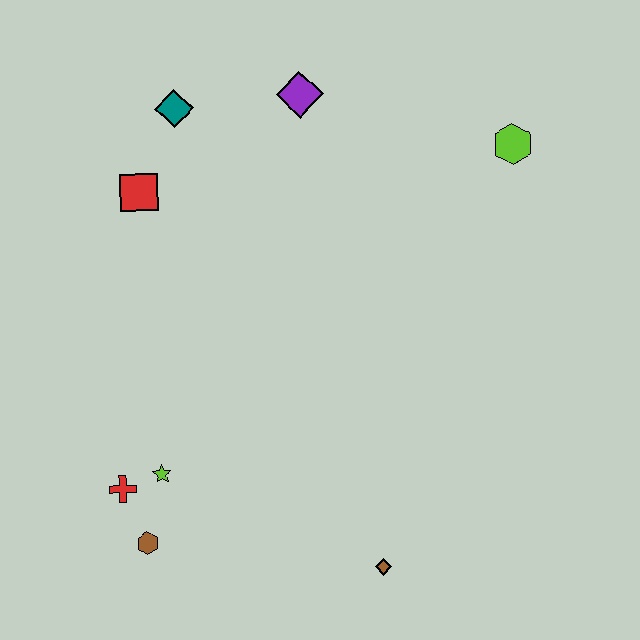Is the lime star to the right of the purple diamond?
No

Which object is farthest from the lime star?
The lime hexagon is farthest from the lime star.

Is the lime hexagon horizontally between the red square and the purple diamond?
No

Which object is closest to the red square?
The teal diamond is closest to the red square.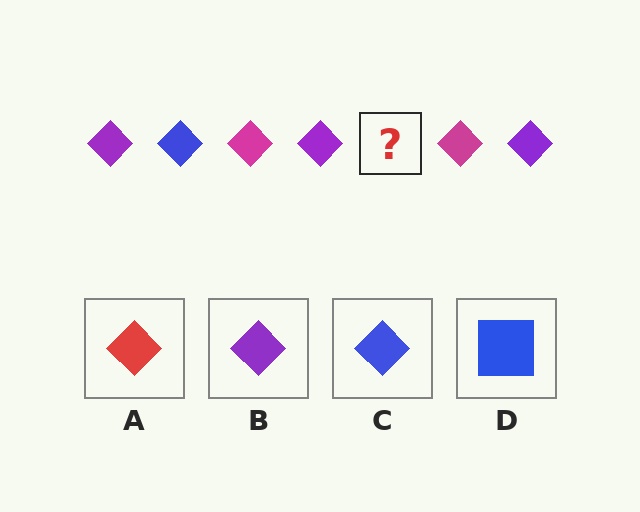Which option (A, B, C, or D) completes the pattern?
C.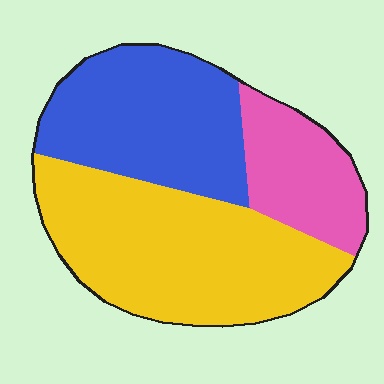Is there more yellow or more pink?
Yellow.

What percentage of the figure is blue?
Blue takes up about one third (1/3) of the figure.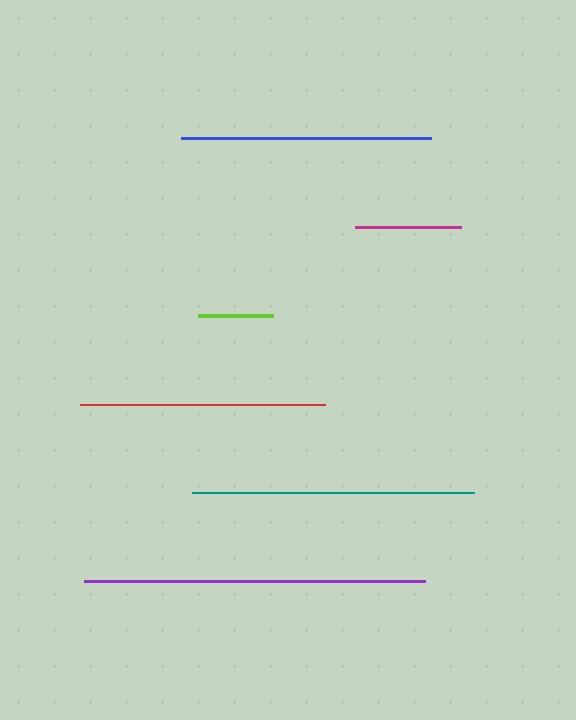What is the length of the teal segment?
The teal segment is approximately 282 pixels long.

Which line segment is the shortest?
The lime line is the shortest at approximately 74 pixels.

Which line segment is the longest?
The purple line is the longest at approximately 341 pixels.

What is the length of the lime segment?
The lime segment is approximately 74 pixels long.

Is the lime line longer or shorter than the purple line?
The purple line is longer than the lime line.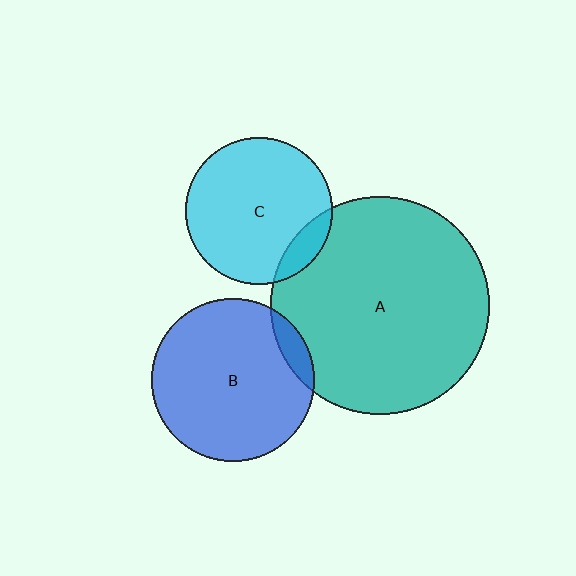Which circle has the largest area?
Circle A (teal).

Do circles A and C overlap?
Yes.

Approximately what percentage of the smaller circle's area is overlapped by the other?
Approximately 10%.